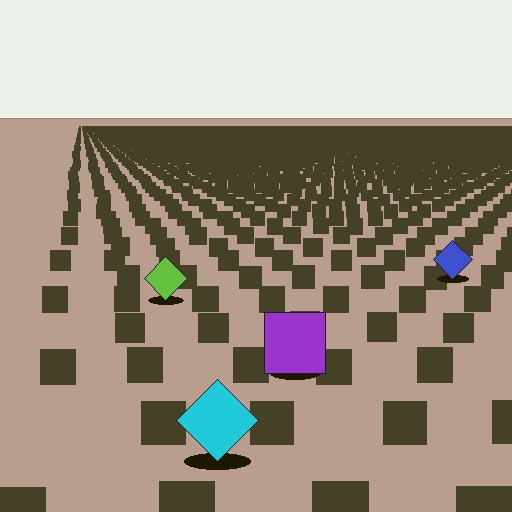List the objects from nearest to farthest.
From nearest to farthest: the cyan diamond, the purple square, the lime diamond, the blue diamond.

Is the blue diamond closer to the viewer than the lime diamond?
No. The lime diamond is closer — you can tell from the texture gradient: the ground texture is coarser near it.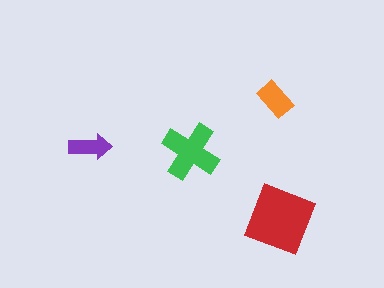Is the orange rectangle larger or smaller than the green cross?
Smaller.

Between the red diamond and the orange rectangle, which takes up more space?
The red diamond.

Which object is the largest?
The red diamond.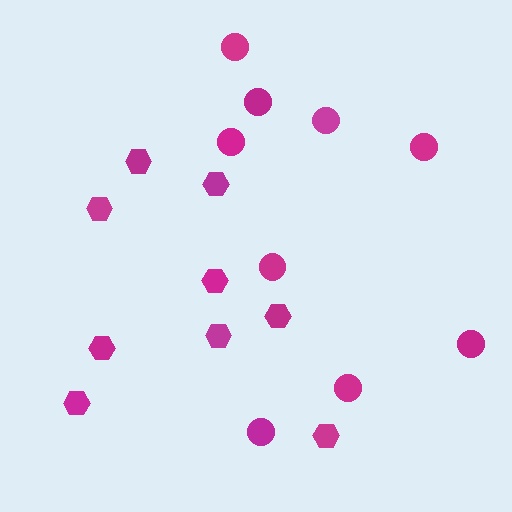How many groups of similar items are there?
There are 2 groups: one group of circles (9) and one group of hexagons (9).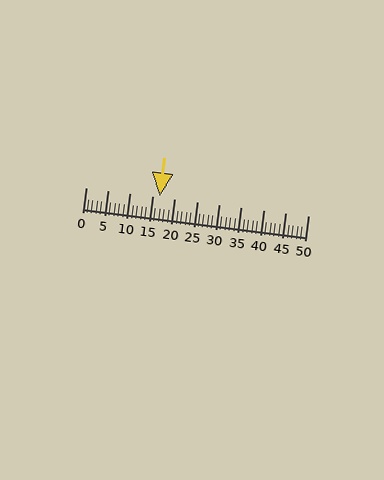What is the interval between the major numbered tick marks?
The major tick marks are spaced 5 units apart.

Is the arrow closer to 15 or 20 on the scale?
The arrow is closer to 15.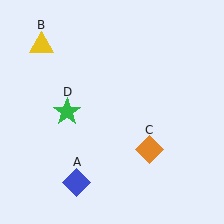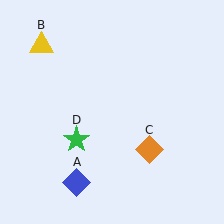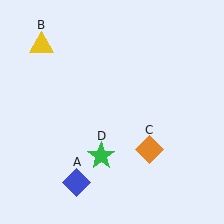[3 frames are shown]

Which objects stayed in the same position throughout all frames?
Blue diamond (object A) and yellow triangle (object B) and orange diamond (object C) remained stationary.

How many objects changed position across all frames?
1 object changed position: green star (object D).